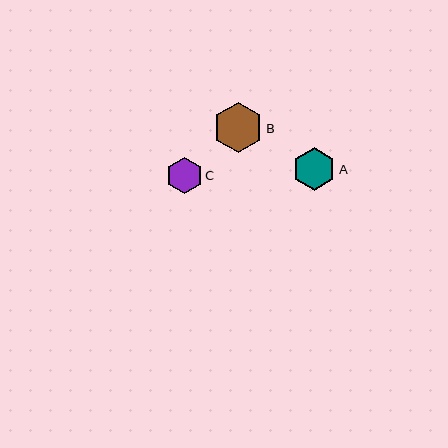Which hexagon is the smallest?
Hexagon C is the smallest with a size of approximately 36 pixels.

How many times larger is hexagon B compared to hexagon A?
Hexagon B is approximately 1.2 times the size of hexagon A.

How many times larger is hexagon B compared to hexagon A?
Hexagon B is approximately 1.2 times the size of hexagon A.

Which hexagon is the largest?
Hexagon B is the largest with a size of approximately 50 pixels.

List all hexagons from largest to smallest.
From largest to smallest: B, A, C.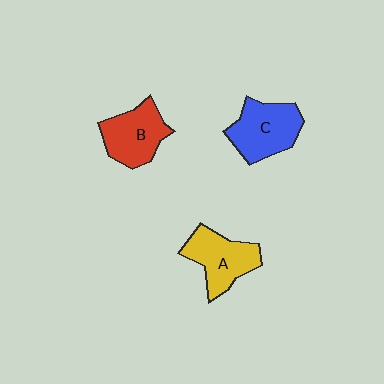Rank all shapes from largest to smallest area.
From largest to smallest: C (blue), A (yellow), B (red).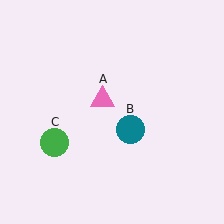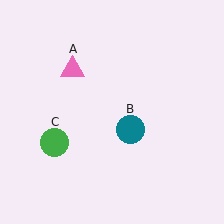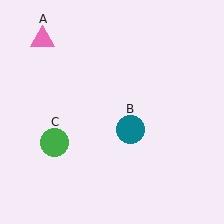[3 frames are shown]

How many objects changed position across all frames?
1 object changed position: pink triangle (object A).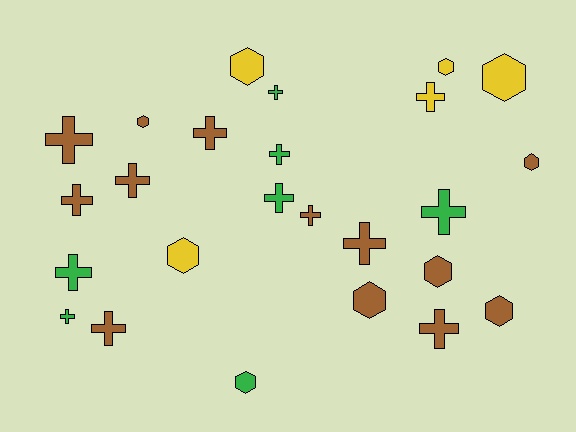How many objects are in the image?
There are 25 objects.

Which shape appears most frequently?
Cross, with 15 objects.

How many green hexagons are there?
There is 1 green hexagon.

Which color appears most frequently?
Brown, with 13 objects.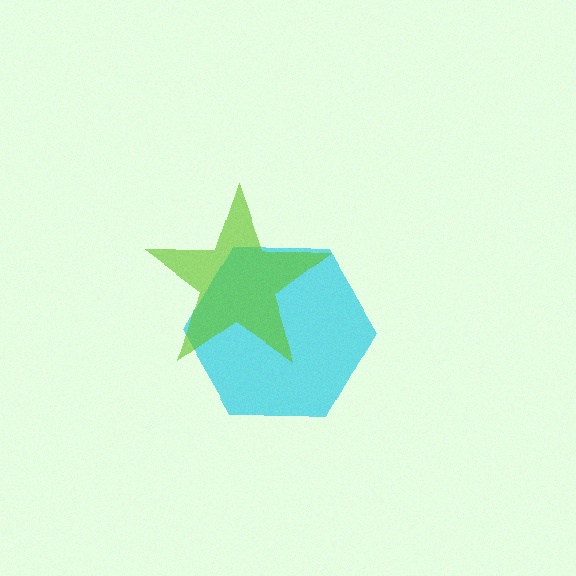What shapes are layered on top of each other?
The layered shapes are: a cyan hexagon, a lime star.